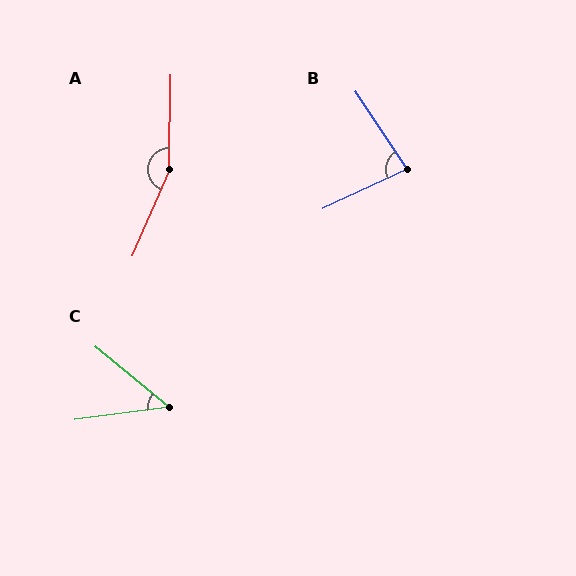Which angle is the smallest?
C, at approximately 47 degrees.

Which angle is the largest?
A, at approximately 157 degrees.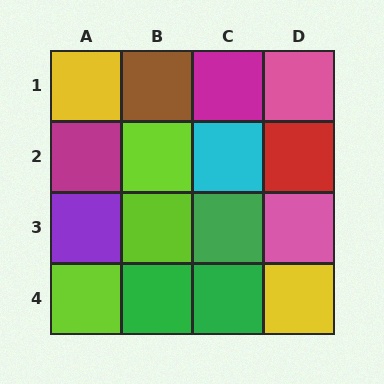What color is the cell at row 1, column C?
Magenta.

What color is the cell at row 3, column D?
Pink.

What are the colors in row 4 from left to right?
Lime, green, green, yellow.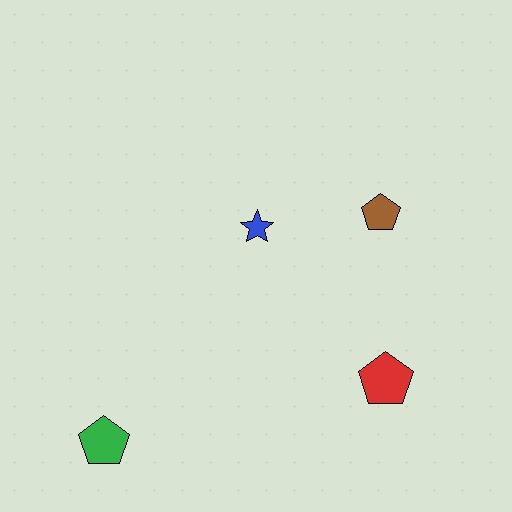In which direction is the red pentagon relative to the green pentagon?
The red pentagon is to the right of the green pentagon.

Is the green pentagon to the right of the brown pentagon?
No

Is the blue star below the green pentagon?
No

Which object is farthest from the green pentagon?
The brown pentagon is farthest from the green pentagon.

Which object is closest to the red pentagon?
The brown pentagon is closest to the red pentagon.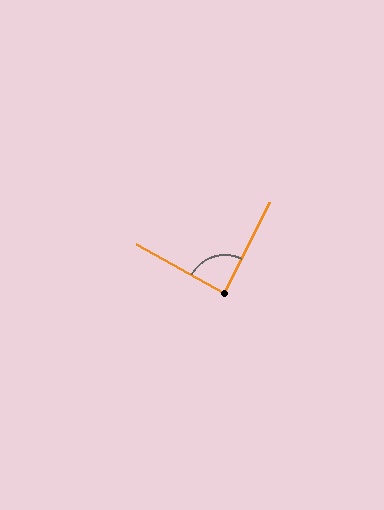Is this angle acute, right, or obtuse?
It is approximately a right angle.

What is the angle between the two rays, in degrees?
Approximately 88 degrees.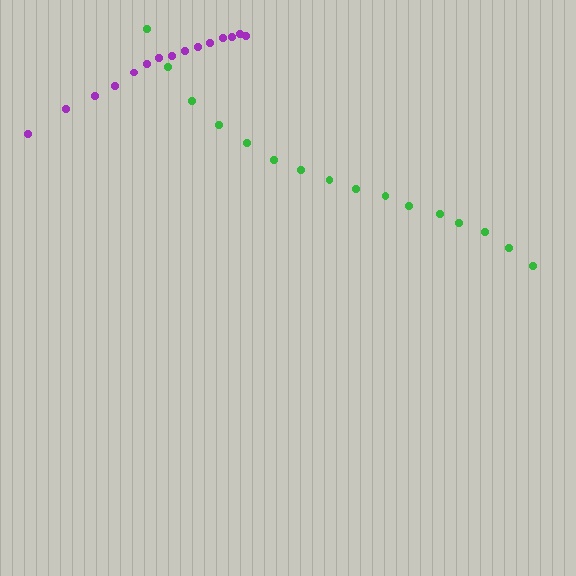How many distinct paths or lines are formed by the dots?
There are 2 distinct paths.